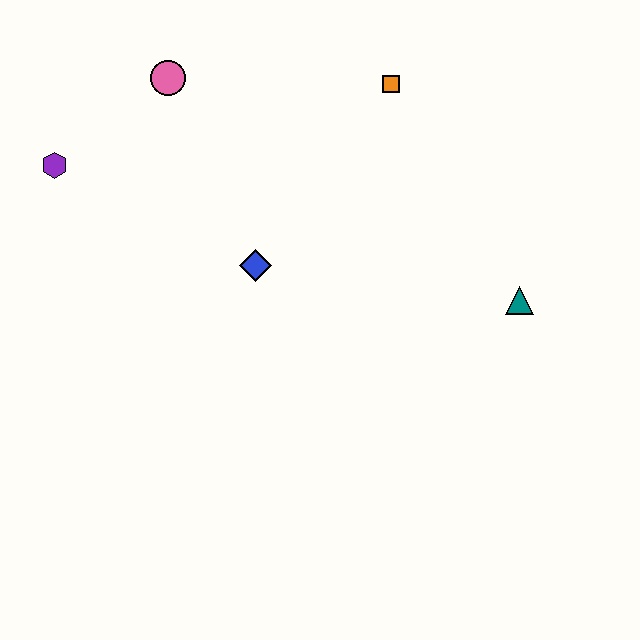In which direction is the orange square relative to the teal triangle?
The orange square is above the teal triangle.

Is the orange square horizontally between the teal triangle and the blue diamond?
Yes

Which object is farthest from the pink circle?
The teal triangle is farthest from the pink circle.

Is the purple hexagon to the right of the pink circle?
No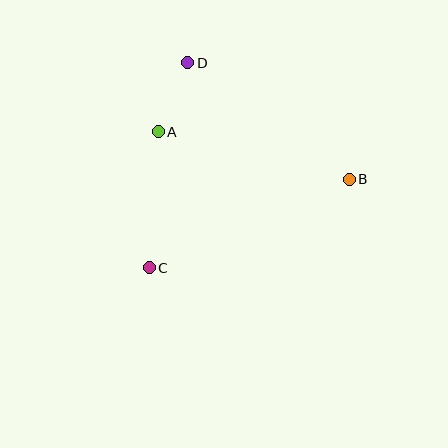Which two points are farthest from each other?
Points B and C are farthest from each other.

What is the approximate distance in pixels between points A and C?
The distance between A and C is approximately 136 pixels.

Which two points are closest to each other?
Points A and D are closest to each other.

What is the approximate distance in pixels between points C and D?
The distance between C and D is approximately 209 pixels.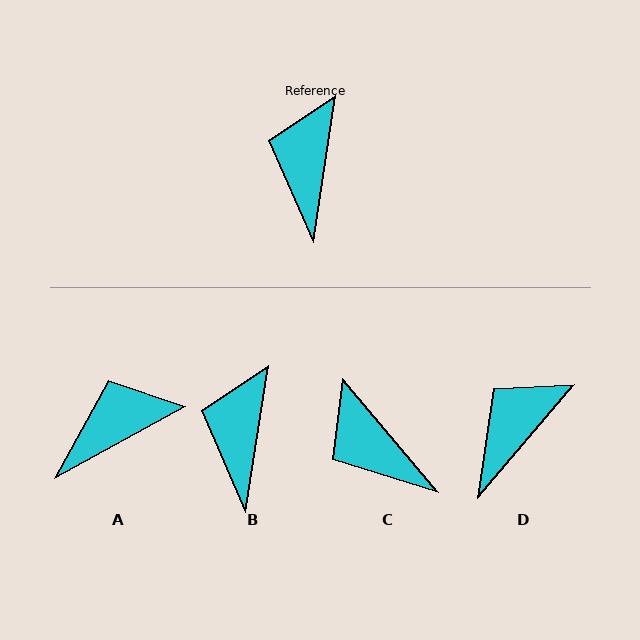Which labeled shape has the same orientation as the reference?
B.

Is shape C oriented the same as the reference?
No, it is off by about 49 degrees.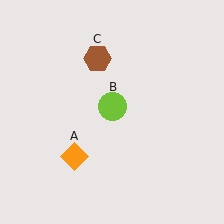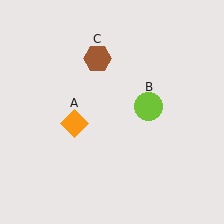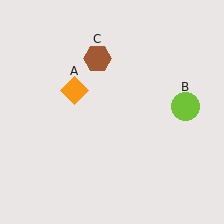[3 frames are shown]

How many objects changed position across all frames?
2 objects changed position: orange diamond (object A), lime circle (object B).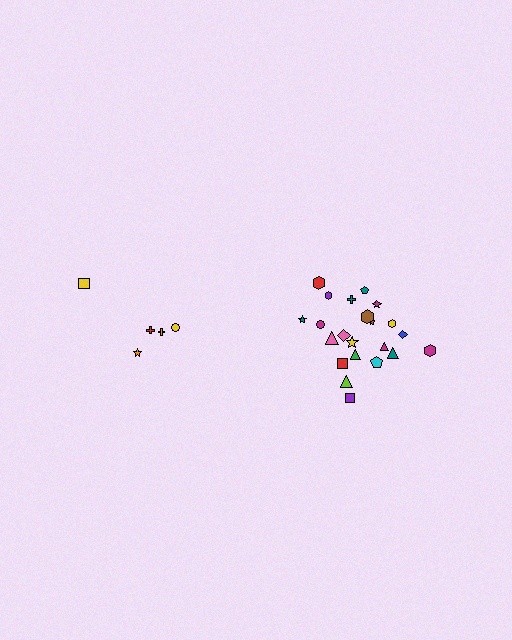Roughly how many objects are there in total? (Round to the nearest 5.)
Roughly 25 objects in total.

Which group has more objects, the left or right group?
The right group.